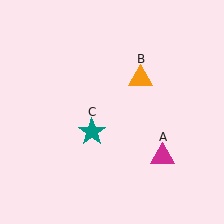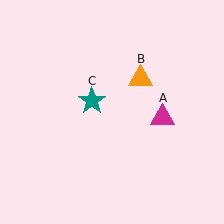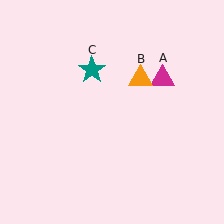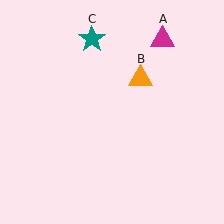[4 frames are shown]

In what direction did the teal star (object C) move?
The teal star (object C) moved up.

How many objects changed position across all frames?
2 objects changed position: magenta triangle (object A), teal star (object C).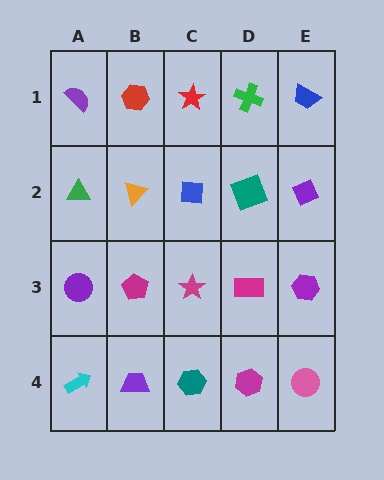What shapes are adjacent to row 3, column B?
An orange triangle (row 2, column B), a purple trapezoid (row 4, column B), a purple circle (row 3, column A), a magenta star (row 3, column C).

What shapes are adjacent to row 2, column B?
A red hexagon (row 1, column B), a magenta pentagon (row 3, column B), a green triangle (row 2, column A), a blue square (row 2, column C).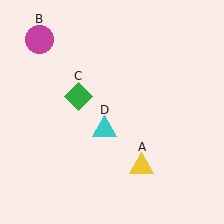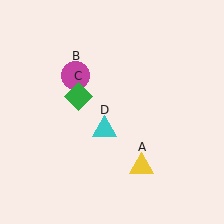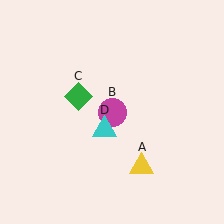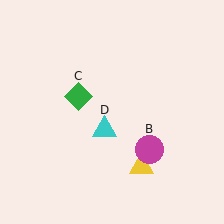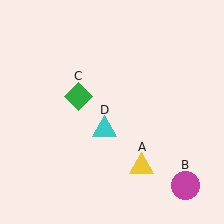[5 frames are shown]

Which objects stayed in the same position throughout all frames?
Yellow triangle (object A) and green diamond (object C) and cyan triangle (object D) remained stationary.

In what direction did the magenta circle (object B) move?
The magenta circle (object B) moved down and to the right.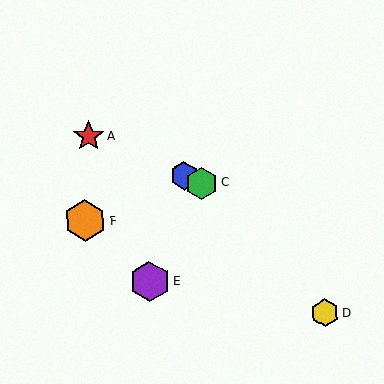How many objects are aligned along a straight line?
3 objects (A, B, C) are aligned along a straight line.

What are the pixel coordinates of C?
Object C is at (201, 183).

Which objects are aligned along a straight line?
Objects A, B, C are aligned along a straight line.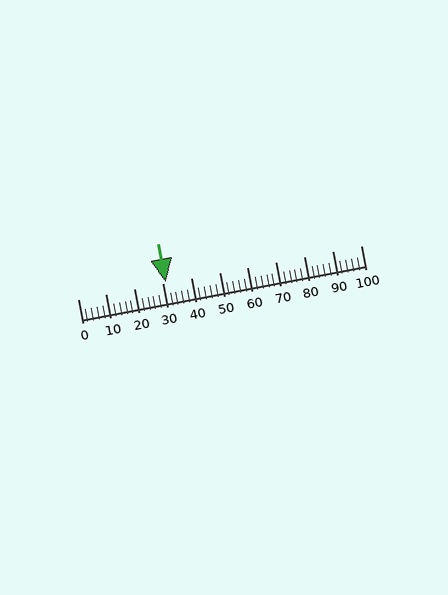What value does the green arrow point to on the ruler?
The green arrow points to approximately 31.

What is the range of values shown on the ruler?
The ruler shows values from 0 to 100.